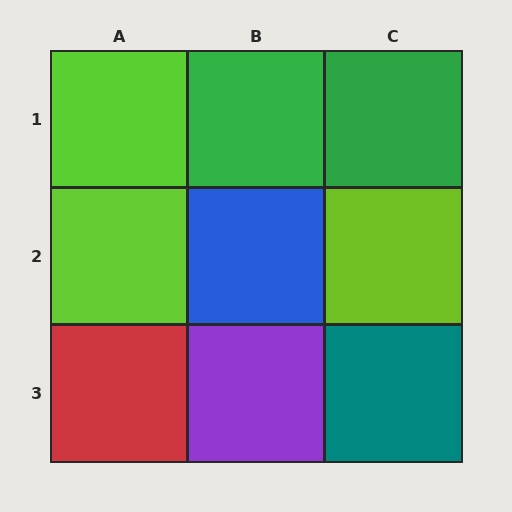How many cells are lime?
3 cells are lime.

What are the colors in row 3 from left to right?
Red, purple, teal.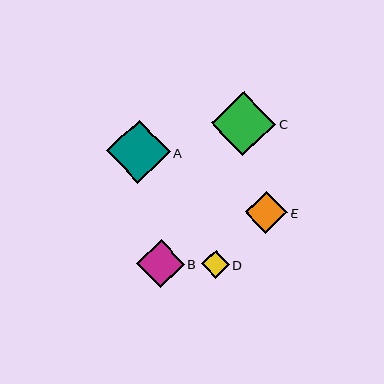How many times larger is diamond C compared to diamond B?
Diamond C is approximately 1.3 times the size of diamond B.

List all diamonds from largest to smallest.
From largest to smallest: C, A, B, E, D.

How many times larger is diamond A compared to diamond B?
Diamond A is approximately 1.3 times the size of diamond B.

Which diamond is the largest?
Diamond C is the largest with a size of approximately 64 pixels.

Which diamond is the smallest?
Diamond D is the smallest with a size of approximately 28 pixels.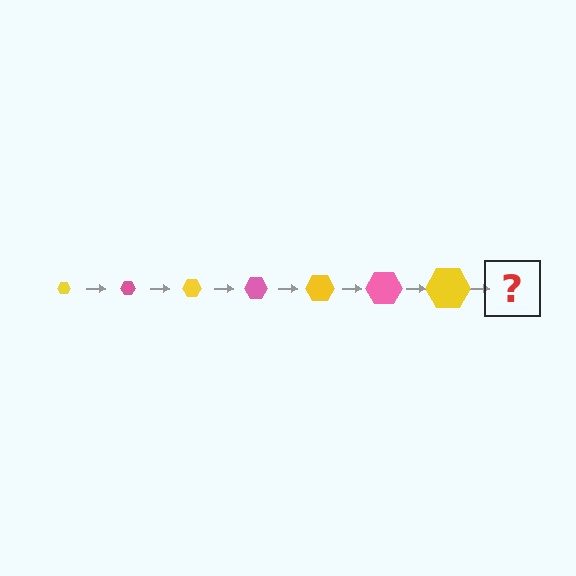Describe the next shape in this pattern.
It should be a pink hexagon, larger than the previous one.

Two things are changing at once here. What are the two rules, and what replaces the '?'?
The two rules are that the hexagon grows larger each step and the color cycles through yellow and pink. The '?' should be a pink hexagon, larger than the previous one.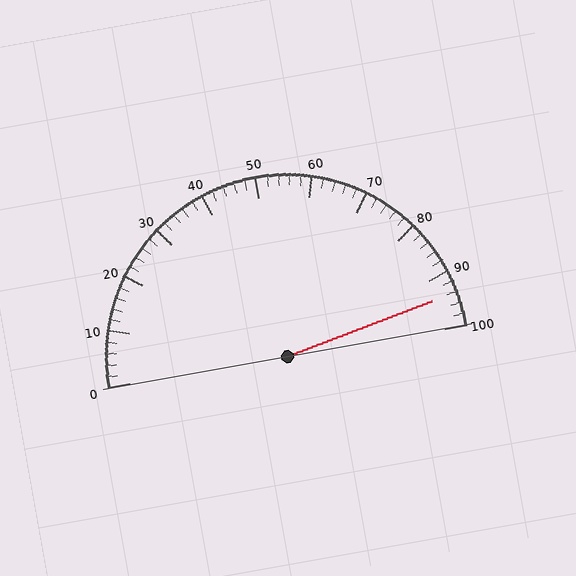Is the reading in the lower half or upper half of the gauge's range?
The reading is in the upper half of the range (0 to 100).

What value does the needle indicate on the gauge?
The needle indicates approximately 94.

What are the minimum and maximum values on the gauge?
The gauge ranges from 0 to 100.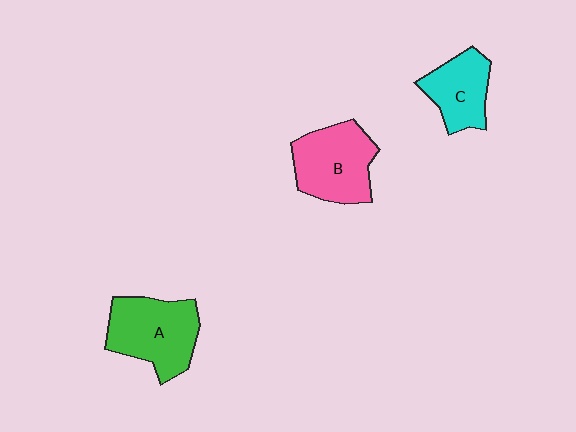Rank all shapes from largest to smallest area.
From largest to smallest: A (green), B (pink), C (cyan).